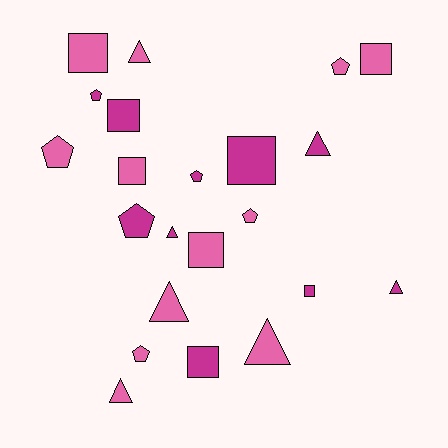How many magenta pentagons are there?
There are 3 magenta pentagons.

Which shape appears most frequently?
Square, with 8 objects.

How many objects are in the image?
There are 22 objects.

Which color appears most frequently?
Pink, with 12 objects.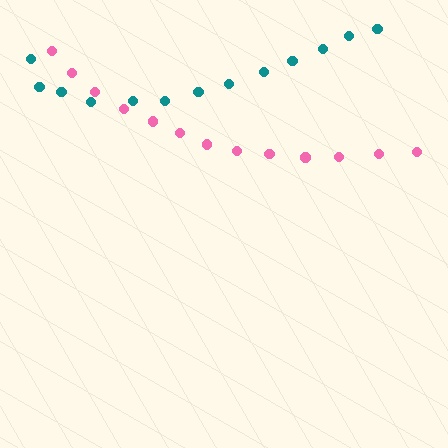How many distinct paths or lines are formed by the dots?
There are 2 distinct paths.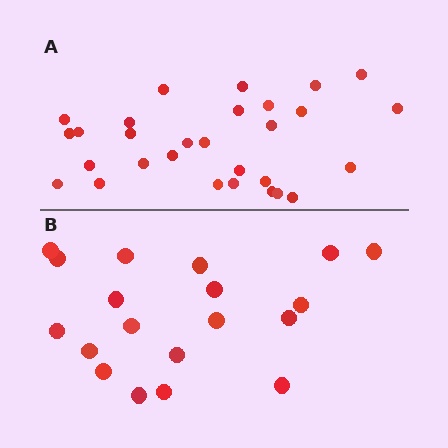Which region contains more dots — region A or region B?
Region A (the top region) has more dots.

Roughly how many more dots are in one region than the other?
Region A has roughly 10 or so more dots than region B.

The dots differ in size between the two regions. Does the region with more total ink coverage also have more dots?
No. Region B has more total ink coverage because its dots are larger, but region A actually contains more individual dots. Total area can be misleading — the number of items is what matters here.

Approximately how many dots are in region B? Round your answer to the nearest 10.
About 20 dots. (The exact count is 19, which rounds to 20.)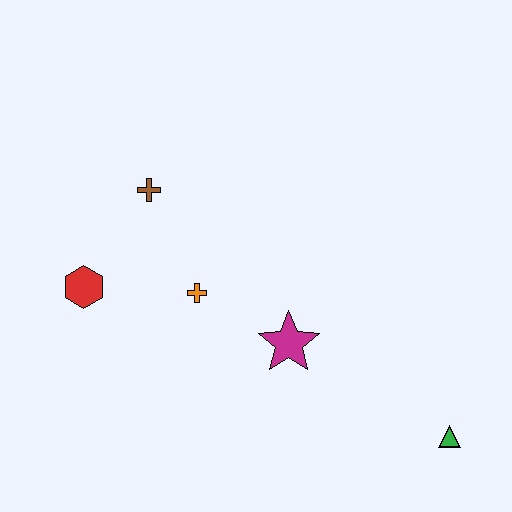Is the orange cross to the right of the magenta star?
No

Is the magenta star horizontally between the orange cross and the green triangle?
Yes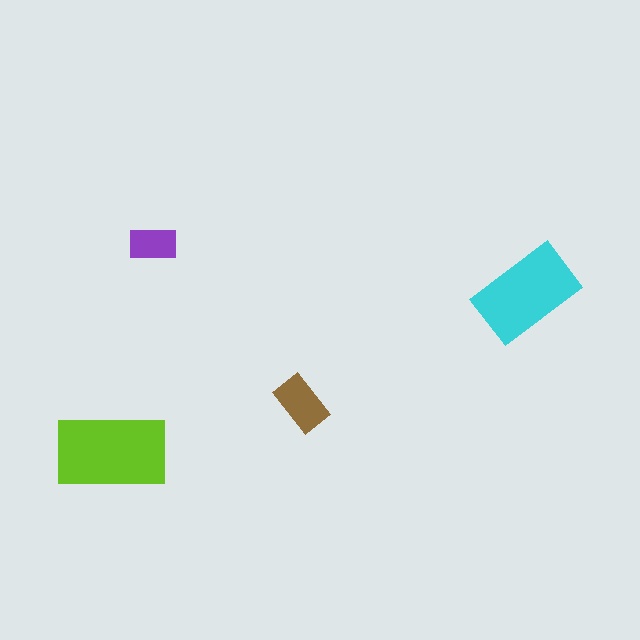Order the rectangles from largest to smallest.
the lime one, the cyan one, the brown one, the purple one.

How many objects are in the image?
There are 4 objects in the image.